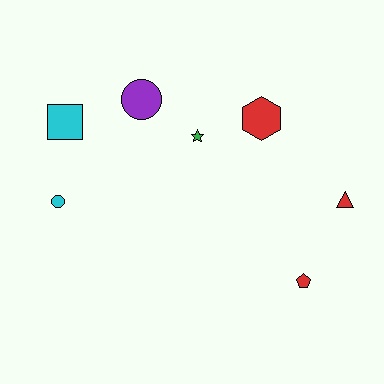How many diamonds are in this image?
There are no diamonds.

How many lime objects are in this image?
There are no lime objects.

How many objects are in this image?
There are 7 objects.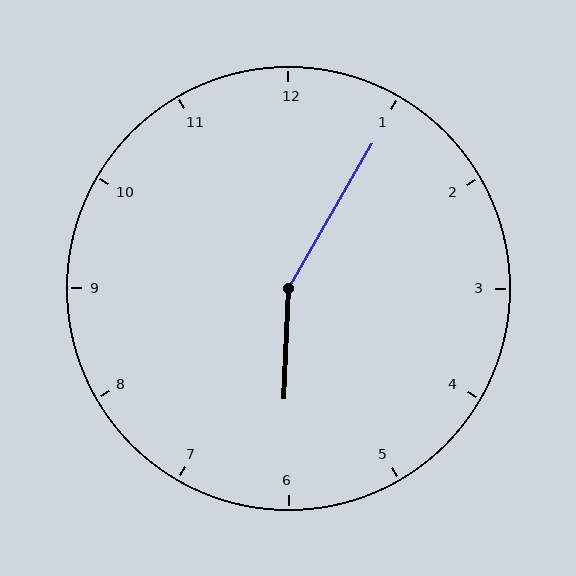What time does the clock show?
6:05.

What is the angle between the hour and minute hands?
Approximately 152 degrees.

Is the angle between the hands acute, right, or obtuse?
It is obtuse.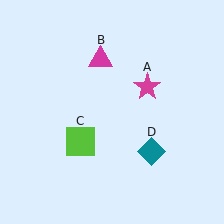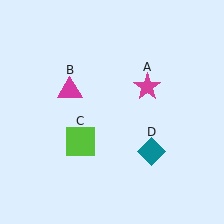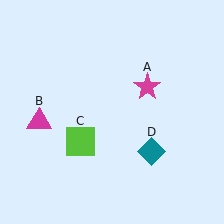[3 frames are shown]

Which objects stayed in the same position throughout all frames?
Magenta star (object A) and lime square (object C) and teal diamond (object D) remained stationary.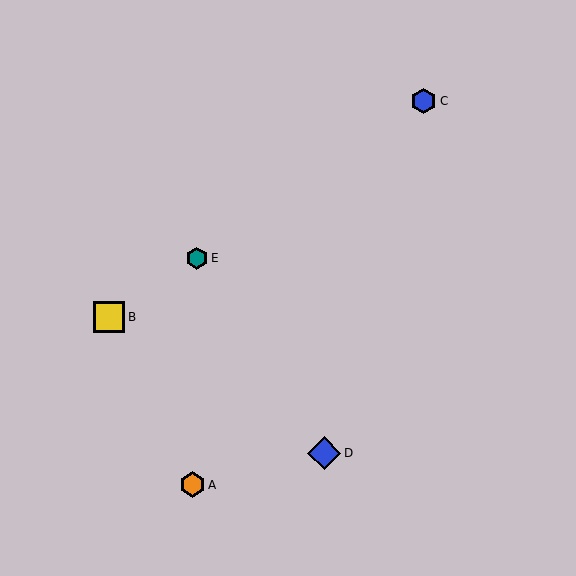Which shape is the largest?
The blue diamond (labeled D) is the largest.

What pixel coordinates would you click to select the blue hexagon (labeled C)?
Click at (424, 101) to select the blue hexagon C.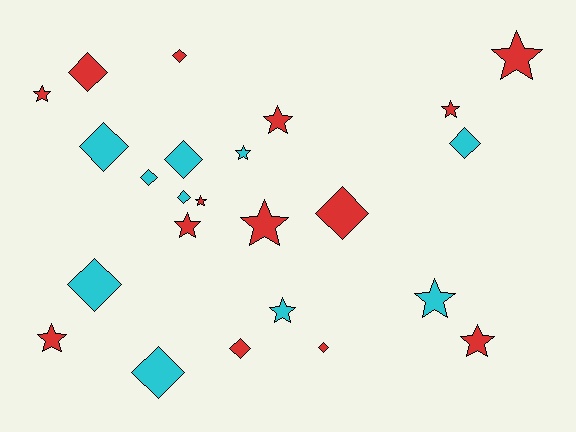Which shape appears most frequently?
Star, with 12 objects.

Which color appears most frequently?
Red, with 14 objects.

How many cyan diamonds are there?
There are 7 cyan diamonds.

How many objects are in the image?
There are 24 objects.